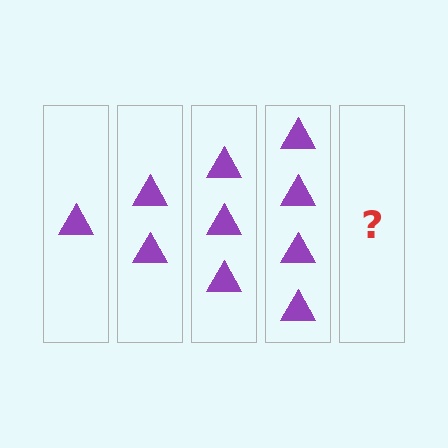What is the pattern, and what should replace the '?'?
The pattern is that each step adds one more triangle. The '?' should be 5 triangles.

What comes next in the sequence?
The next element should be 5 triangles.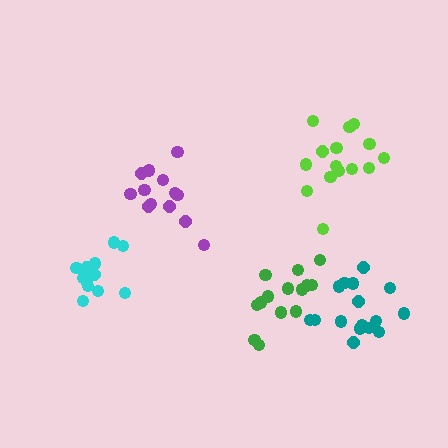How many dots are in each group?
Group 1: 15 dots, Group 2: 14 dots, Group 3: 17 dots, Group 4: 13 dots, Group 5: 12 dots (71 total).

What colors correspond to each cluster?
The clusters are colored: lime, green, teal, purple, cyan.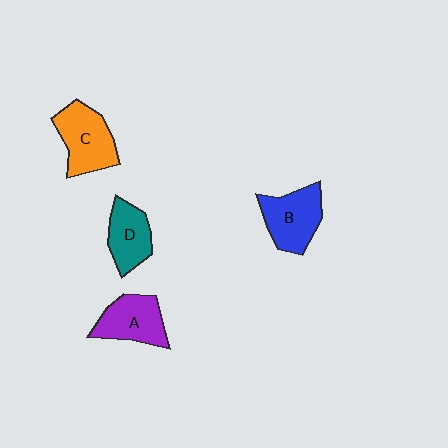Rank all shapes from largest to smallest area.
From largest to smallest: C (orange), B (blue), A (purple), D (teal).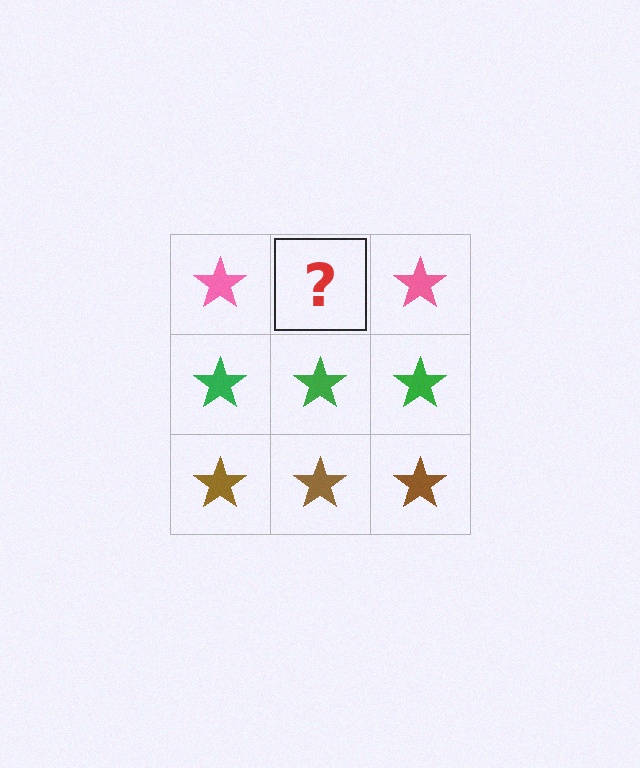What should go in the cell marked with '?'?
The missing cell should contain a pink star.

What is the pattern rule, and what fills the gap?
The rule is that each row has a consistent color. The gap should be filled with a pink star.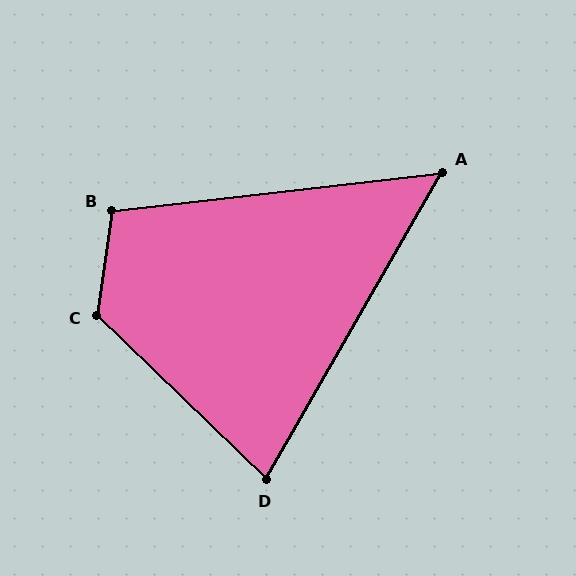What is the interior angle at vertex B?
Approximately 104 degrees (obtuse).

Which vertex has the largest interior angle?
C, at approximately 126 degrees.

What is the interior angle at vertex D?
Approximately 76 degrees (acute).